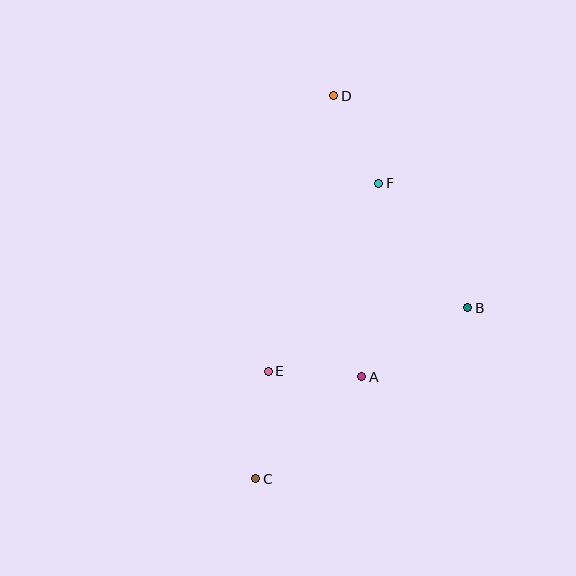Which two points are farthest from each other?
Points C and D are farthest from each other.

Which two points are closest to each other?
Points A and E are closest to each other.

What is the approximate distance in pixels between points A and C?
The distance between A and C is approximately 147 pixels.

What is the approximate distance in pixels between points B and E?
The distance between B and E is approximately 209 pixels.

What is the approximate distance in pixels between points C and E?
The distance between C and E is approximately 108 pixels.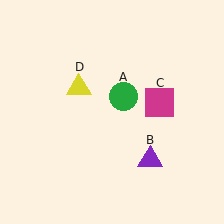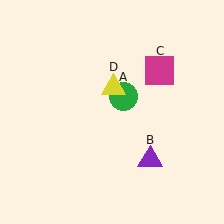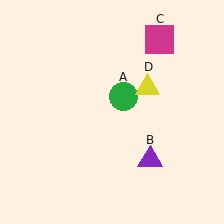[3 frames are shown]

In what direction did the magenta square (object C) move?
The magenta square (object C) moved up.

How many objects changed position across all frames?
2 objects changed position: magenta square (object C), yellow triangle (object D).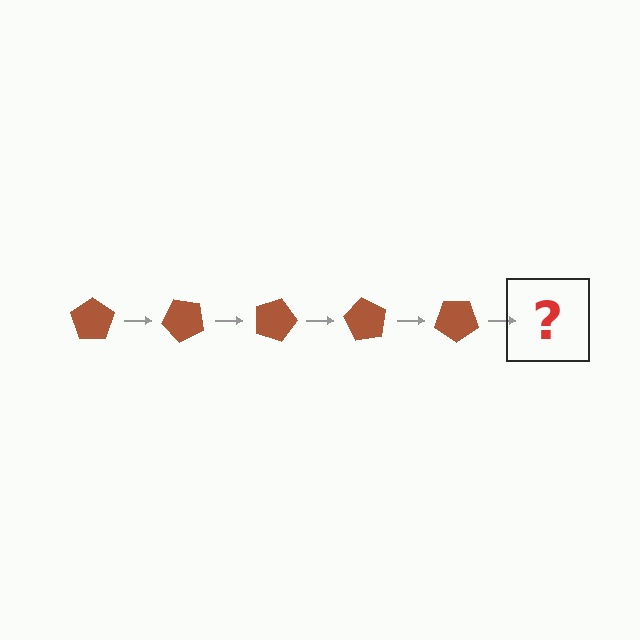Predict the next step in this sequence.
The next step is a brown pentagon rotated 225 degrees.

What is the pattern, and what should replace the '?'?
The pattern is that the pentagon rotates 45 degrees each step. The '?' should be a brown pentagon rotated 225 degrees.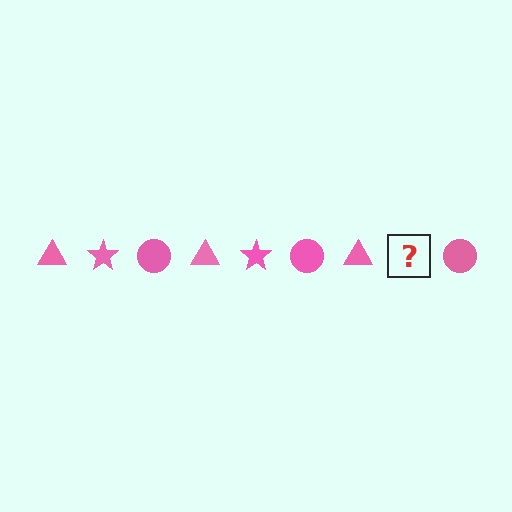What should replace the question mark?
The question mark should be replaced with a pink star.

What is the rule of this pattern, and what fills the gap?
The rule is that the pattern cycles through triangle, star, circle shapes in pink. The gap should be filled with a pink star.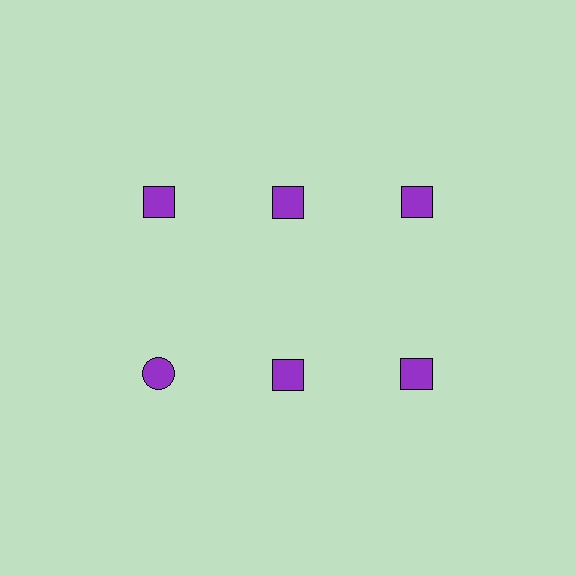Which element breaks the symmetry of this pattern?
The purple circle in the second row, leftmost column breaks the symmetry. All other shapes are purple squares.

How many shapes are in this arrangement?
There are 6 shapes arranged in a grid pattern.